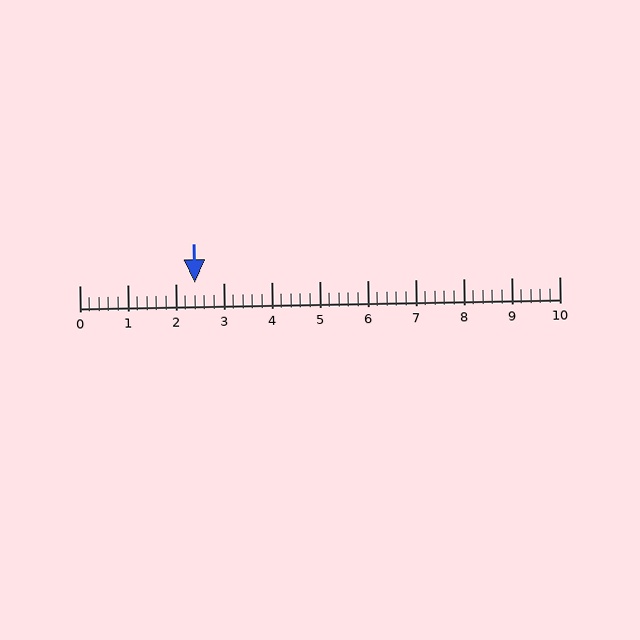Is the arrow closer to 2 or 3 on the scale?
The arrow is closer to 2.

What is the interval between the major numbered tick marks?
The major tick marks are spaced 1 units apart.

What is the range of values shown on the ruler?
The ruler shows values from 0 to 10.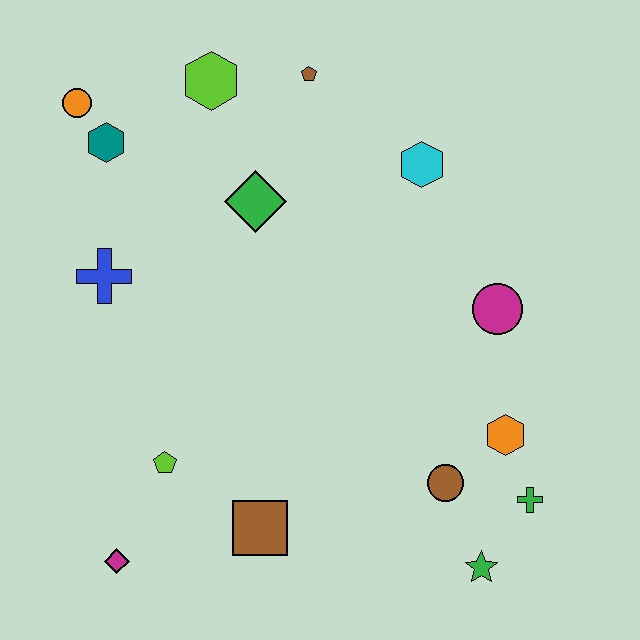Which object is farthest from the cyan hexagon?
The magenta diamond is farthest from the cyan hexagon.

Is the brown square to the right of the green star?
No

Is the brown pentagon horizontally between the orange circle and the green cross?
Yes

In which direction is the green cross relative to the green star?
The green cross is above the green star.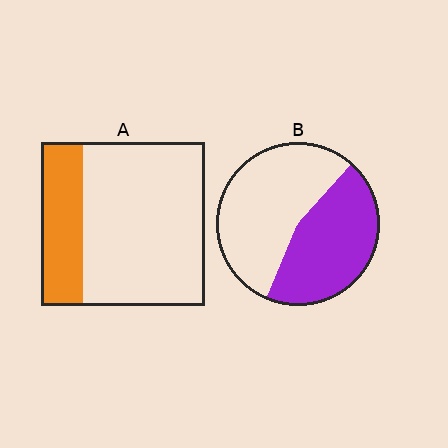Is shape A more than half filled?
No.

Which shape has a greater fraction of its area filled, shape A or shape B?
Shape B.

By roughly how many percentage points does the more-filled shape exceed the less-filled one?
By roughly 20 percentage points (B over A).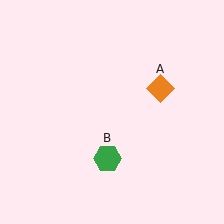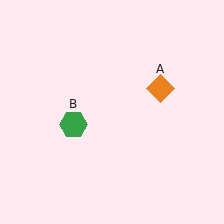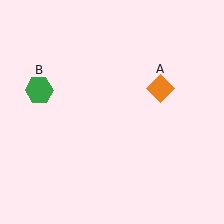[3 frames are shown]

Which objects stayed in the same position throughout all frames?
Orange diamond (object A) remained stationary.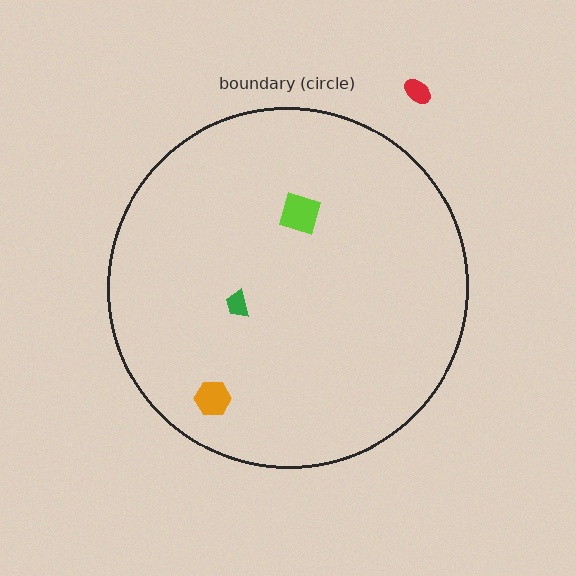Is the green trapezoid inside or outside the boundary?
Inside.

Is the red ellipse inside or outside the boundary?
Outside.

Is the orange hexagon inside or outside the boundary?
Inside.